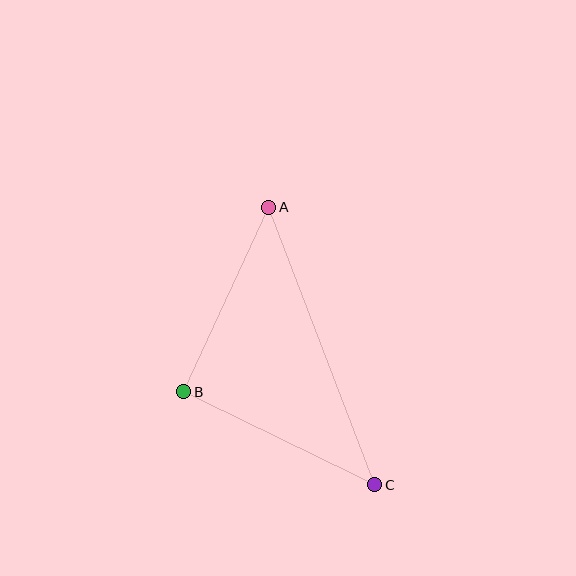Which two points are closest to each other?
Points A and B are closest to each other.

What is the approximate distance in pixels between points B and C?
The distance between B and C is approximately 212 pixels.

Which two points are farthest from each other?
Points A and C are farthest from each other.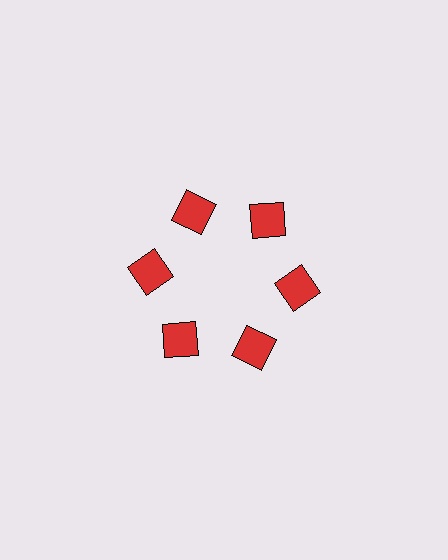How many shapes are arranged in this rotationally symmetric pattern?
There are 6 shapes, arranged in 6 groups of 1.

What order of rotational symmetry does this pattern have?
This pattern has 6-fold rotational symmetry.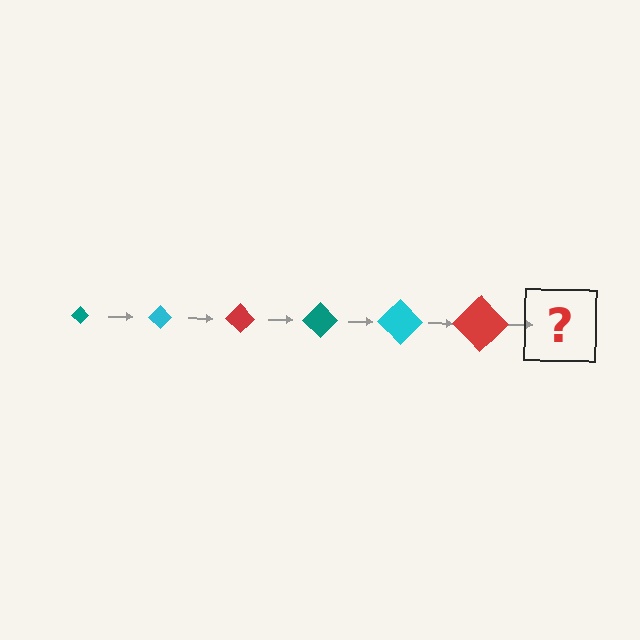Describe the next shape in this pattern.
It should be a teal diamond, larger than the previous one.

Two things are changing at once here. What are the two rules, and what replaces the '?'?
The two rules are that the diamond grows larger each step and the color cycles through teal, cyan, and red. The '?' should be a teal diamond, larger than the previous one.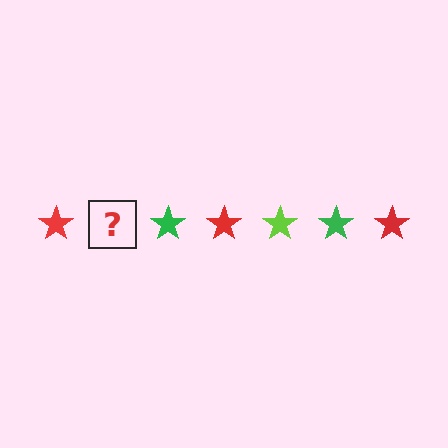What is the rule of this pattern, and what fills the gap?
The rule is that the pattern cycles through red, lime, green stars. The gap should be filled with a lime star.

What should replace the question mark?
The question mark should be replaced with a lime star.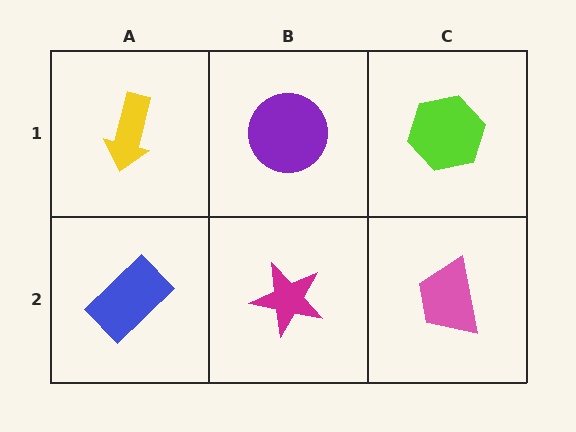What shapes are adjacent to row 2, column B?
A purple circle (row 1, column B), a blue rectangle (row 2, column A), a pink trapezoid (row 2, column C).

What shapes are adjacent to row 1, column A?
A blue rectangle (row 2, column A), a purple circle (row 1, column B).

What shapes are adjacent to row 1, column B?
A magenta star (row 2, column B), a yellow arrow (row 1, column A), a lime hexagon (row 1, column C).